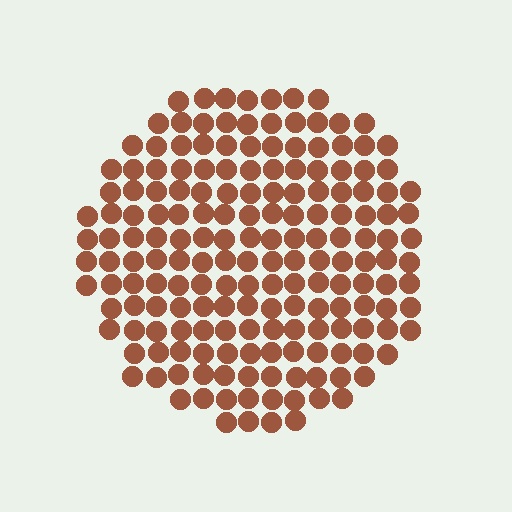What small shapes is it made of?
It is made of small circles.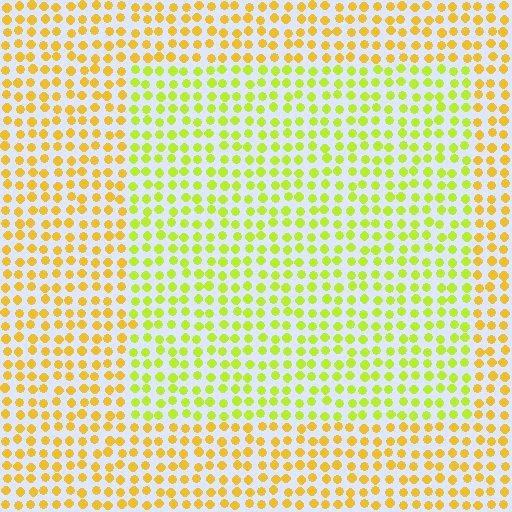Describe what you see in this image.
The image is filled with small yellow elements in a uniform arrangement. A rectangle-shaped region is visible where the elements are tinted to a slightly different hue, forming a subtle color boundary.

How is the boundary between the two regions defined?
The boundary is defined purely by a slight shift in hue (about 32 degrees). Spacing, size, and orientation are identical on both sides.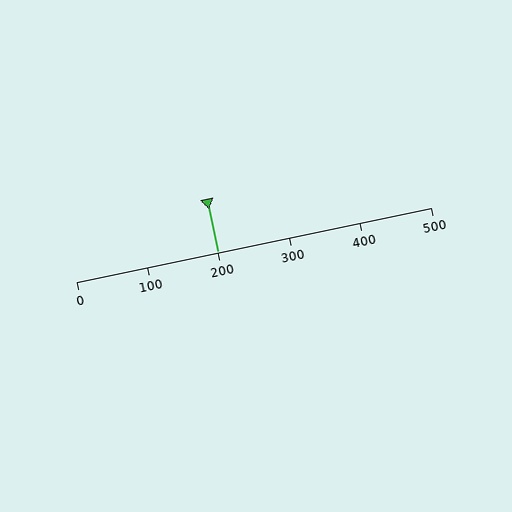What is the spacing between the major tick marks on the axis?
The major ticks are spaced 100 apart.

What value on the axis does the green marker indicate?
The marker indicates approximately 200.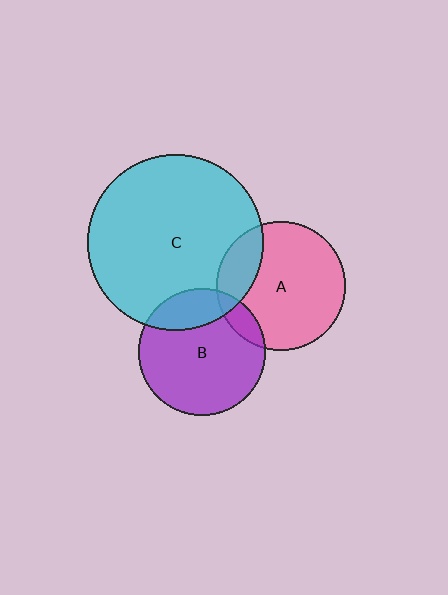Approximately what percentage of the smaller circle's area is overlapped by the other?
Approximately 20%.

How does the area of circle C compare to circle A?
Approximately 1.9 times.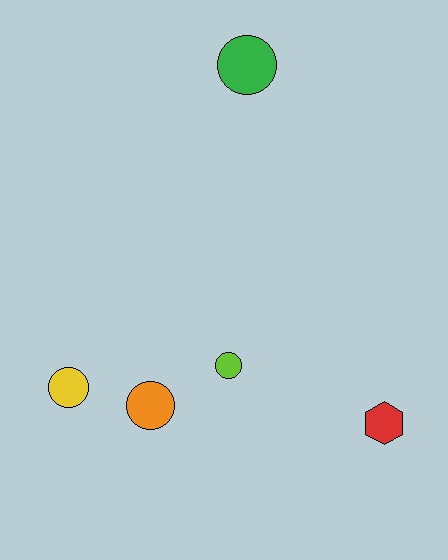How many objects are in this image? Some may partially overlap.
There are 5 objects.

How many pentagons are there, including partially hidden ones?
There are no pentagons.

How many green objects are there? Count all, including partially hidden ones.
There is 1 green object.